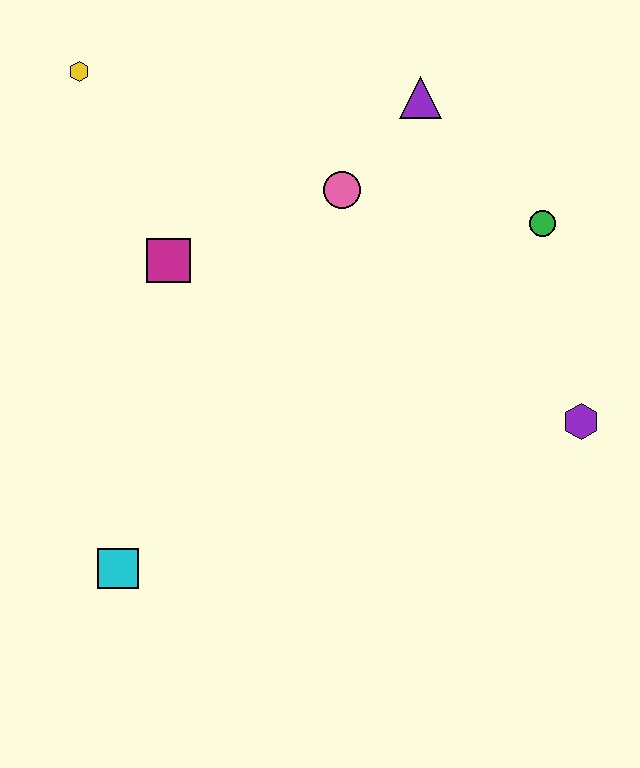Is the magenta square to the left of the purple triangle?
Yes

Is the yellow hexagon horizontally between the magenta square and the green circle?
No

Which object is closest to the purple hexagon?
The green circle is closest to the purple hexagon.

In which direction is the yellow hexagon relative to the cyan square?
The yellow hexagon is above the cyan square.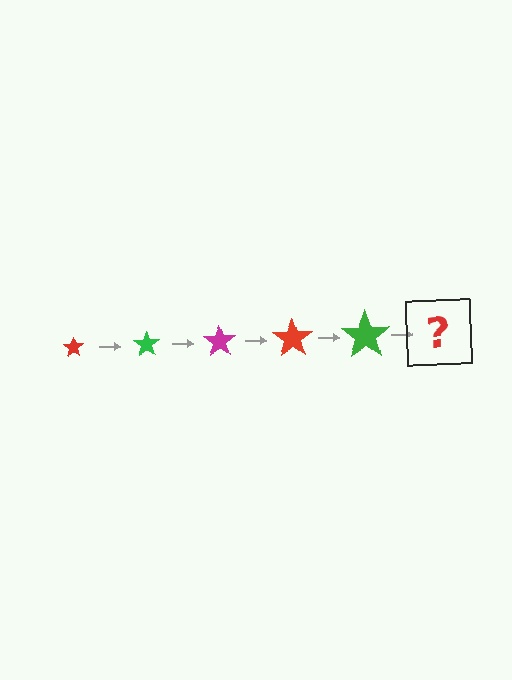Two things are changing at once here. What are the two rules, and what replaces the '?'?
The two rules are that the star grows larger each step and the color cycles through red, green, and magenta. The '?' should be a magenta star, larger than the previous one.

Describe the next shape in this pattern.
It should be a magenta star, larger than the previous one.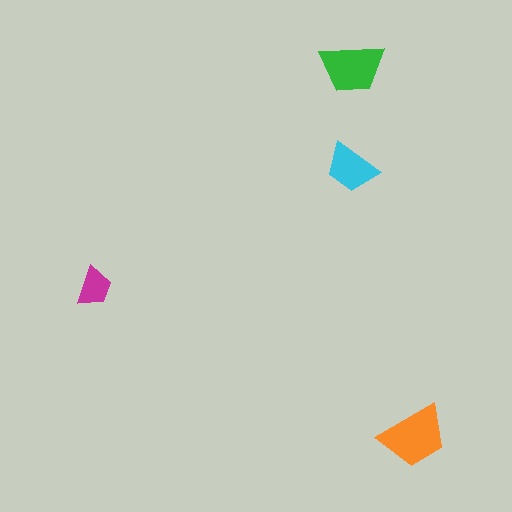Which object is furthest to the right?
The orange trapezoid is rightmost.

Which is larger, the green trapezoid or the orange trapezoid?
The orange one.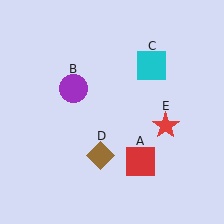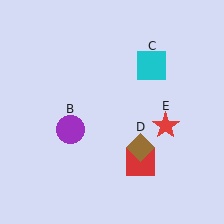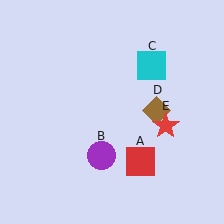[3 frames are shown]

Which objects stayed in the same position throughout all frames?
Red square (object A) and cyan square (object C) and red star (object E) remained stationary.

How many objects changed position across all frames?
2 objects changed position: purple circle (object B), brown diamond (object D).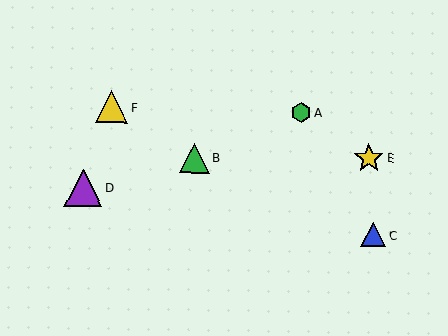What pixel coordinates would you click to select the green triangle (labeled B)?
Click at (195, 158) to select the green triangle B.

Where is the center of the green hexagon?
The center of the green hexagon is at (301, 113).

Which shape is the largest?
The purple triangle (labeled D) is the largest.